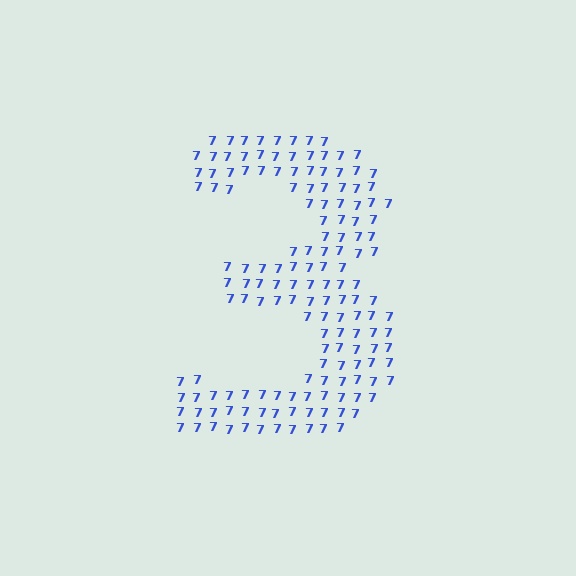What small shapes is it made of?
It is made of small digit 7's.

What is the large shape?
The large shape is the digit 3.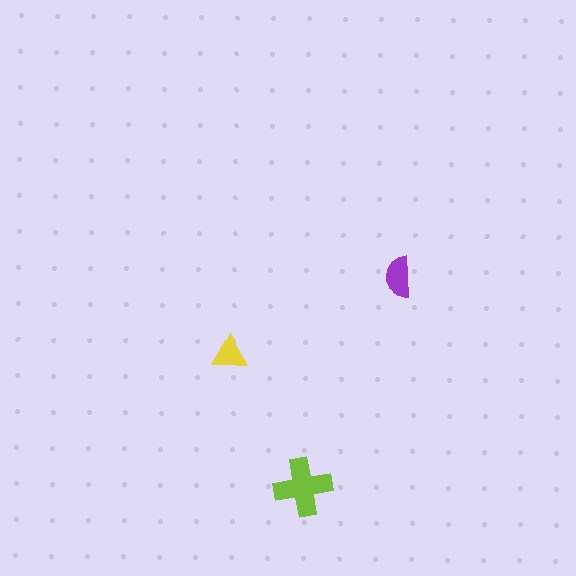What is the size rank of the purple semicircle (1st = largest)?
2nd.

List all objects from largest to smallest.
The lime cross, the purple semicircle, the yellow triangle.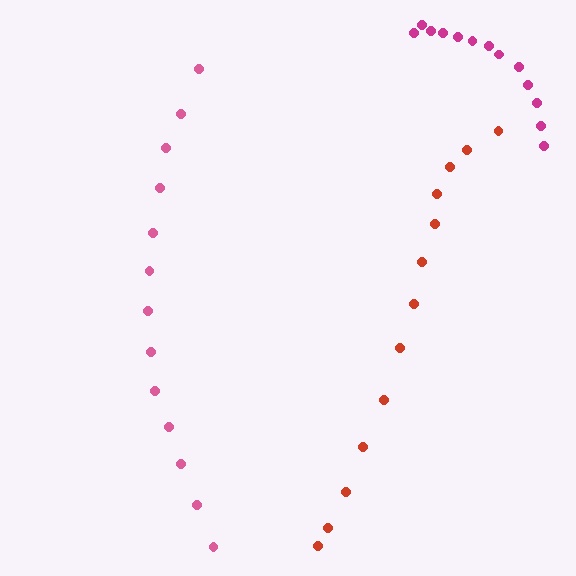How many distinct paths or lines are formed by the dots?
There are 3 distinct paths.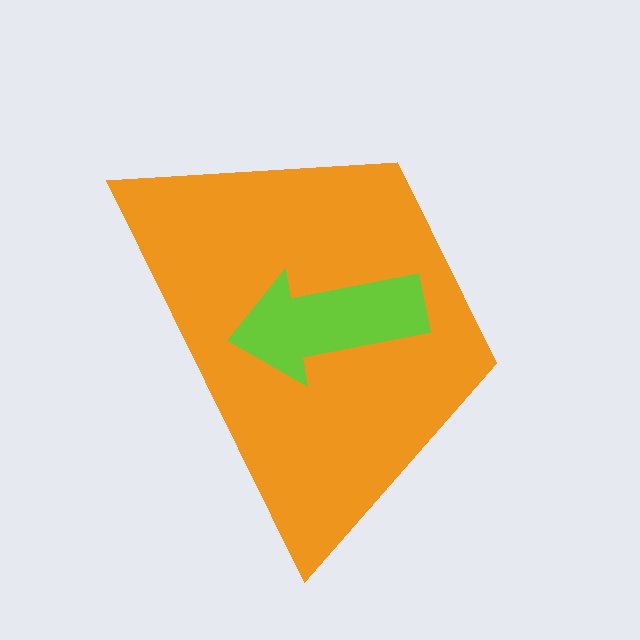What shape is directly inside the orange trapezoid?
The lime arrow.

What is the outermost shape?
The orange trapezoid.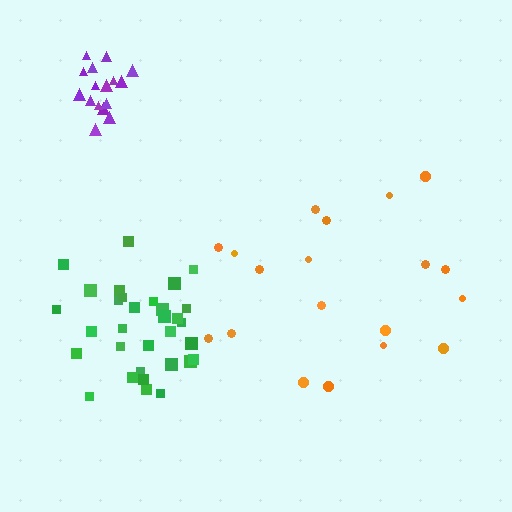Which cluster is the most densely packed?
Purple.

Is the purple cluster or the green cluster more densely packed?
Purple.